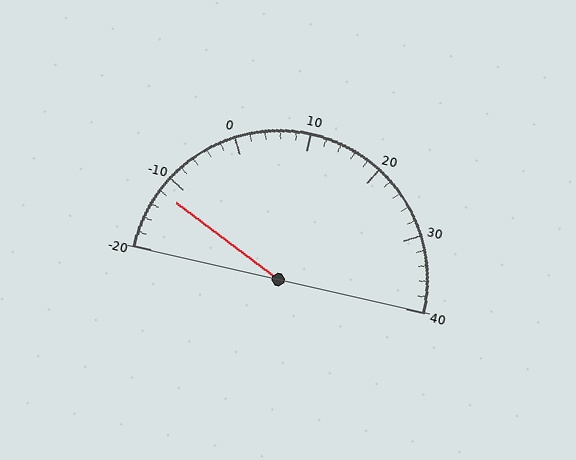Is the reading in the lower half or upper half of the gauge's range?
The reading is in the lower half of the range (-20 to 40).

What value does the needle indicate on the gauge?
The needle indicates approximately -12.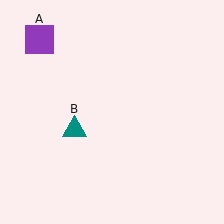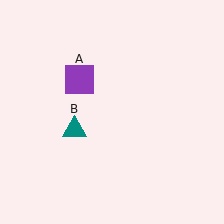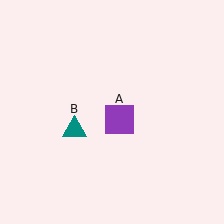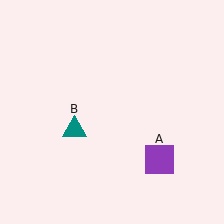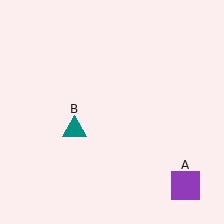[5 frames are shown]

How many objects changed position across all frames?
1 object changed position: purple square (object A).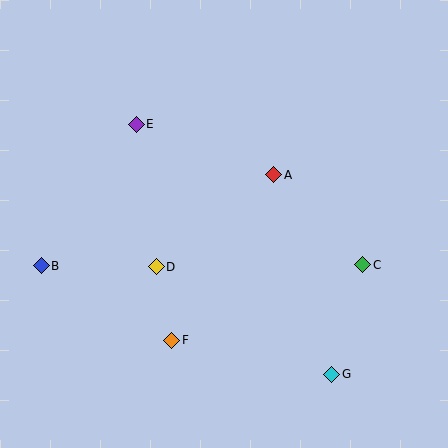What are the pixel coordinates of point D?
Point D is at (156, 267).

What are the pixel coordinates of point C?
Point C is at (363, 265).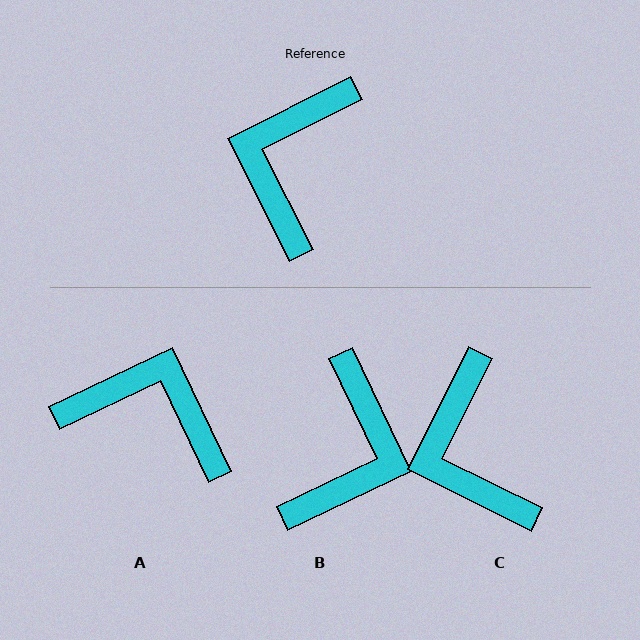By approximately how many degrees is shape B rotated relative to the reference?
Approximately 179 degrees counter-clockwise.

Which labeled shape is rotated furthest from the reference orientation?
B, about 179 degrees away.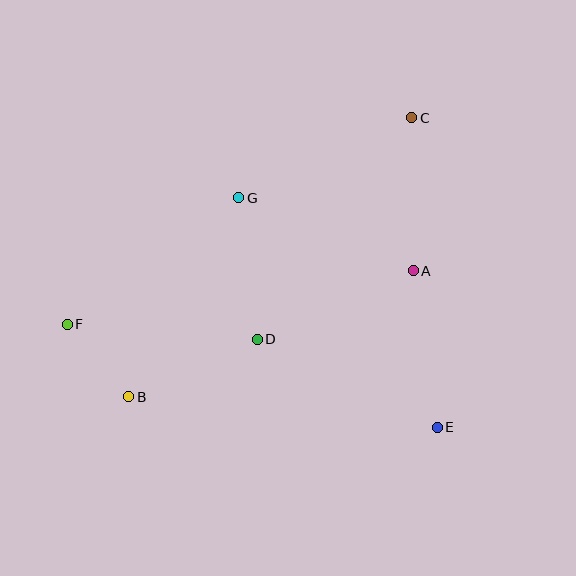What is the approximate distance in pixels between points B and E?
The distance between B and E is approximately 310 pixels.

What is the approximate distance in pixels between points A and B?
The distance between A and B is approximately 312 pixels.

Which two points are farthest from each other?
Points C and F are farthest from each other.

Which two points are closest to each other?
Points B and F are closest to each other.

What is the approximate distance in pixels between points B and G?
The distance between B and G is approximately 228 pixels.